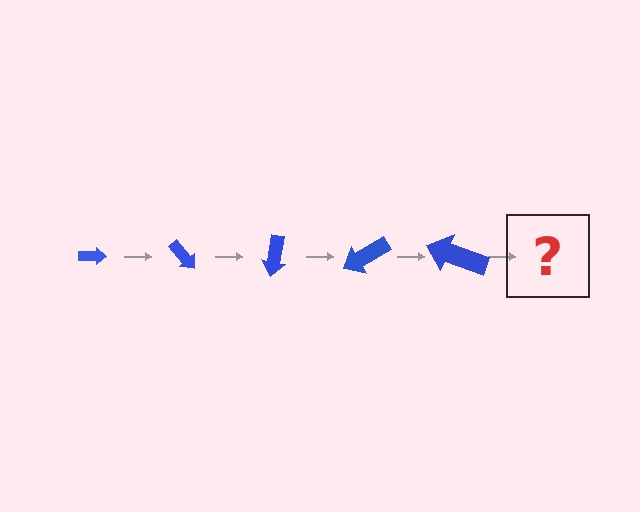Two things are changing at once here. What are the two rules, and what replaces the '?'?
The two rules are that the arrow grows larger each step and it rotates 50 degrees each step. The '?' should be an arrow, larger than the previous one and rotated 250 degrees from the start.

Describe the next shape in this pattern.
It should be an arrow, larger than the previous one and rotated 250 degrees from the start.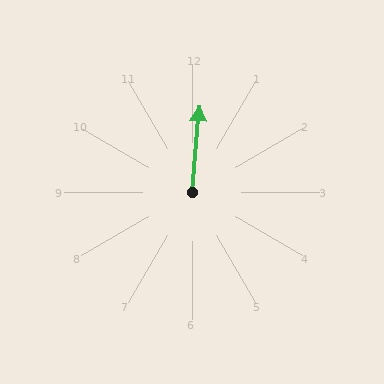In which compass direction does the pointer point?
North.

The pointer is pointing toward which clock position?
Roughly 12 o'clock.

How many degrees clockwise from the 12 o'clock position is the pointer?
Approximately 5 degrees.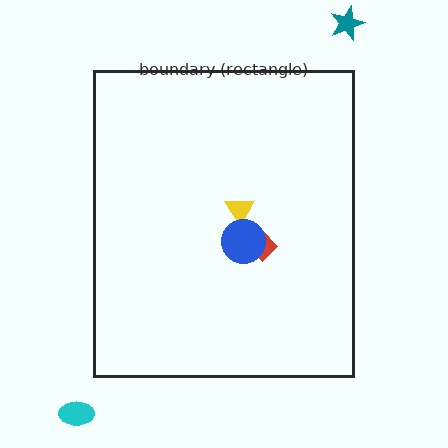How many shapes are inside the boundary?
3 inside, 2 outside.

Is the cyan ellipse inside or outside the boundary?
Outside.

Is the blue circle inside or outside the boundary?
Inside.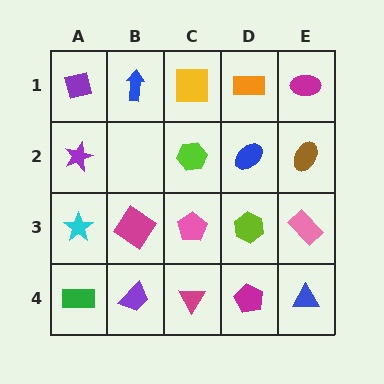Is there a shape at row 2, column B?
No, that cell is empty.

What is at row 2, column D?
A blue ellipse.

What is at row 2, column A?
A purple star.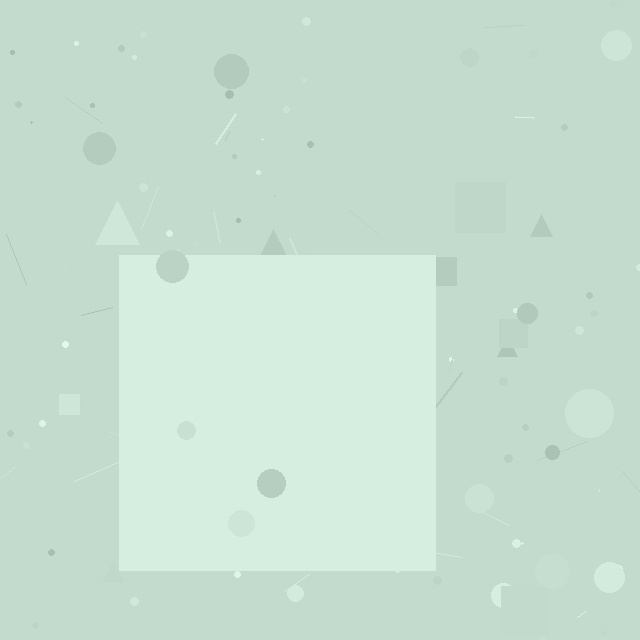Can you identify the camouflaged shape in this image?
The camouflaged shape is a square.